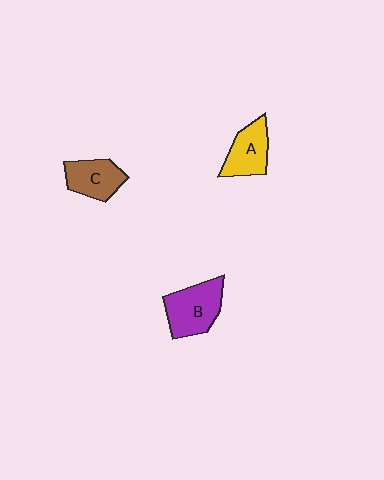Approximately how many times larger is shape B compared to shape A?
Approximately 1.2 times.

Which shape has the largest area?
Shape B (purple).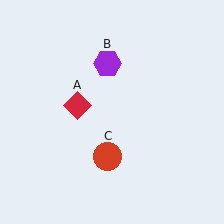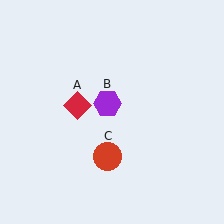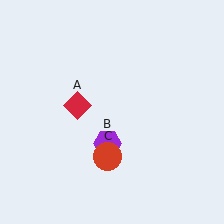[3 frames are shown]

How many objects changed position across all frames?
1 object changed position: purple hexagon (object B).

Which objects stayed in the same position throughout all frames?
Red diamond (object A) and red circle (object C) remained stationary.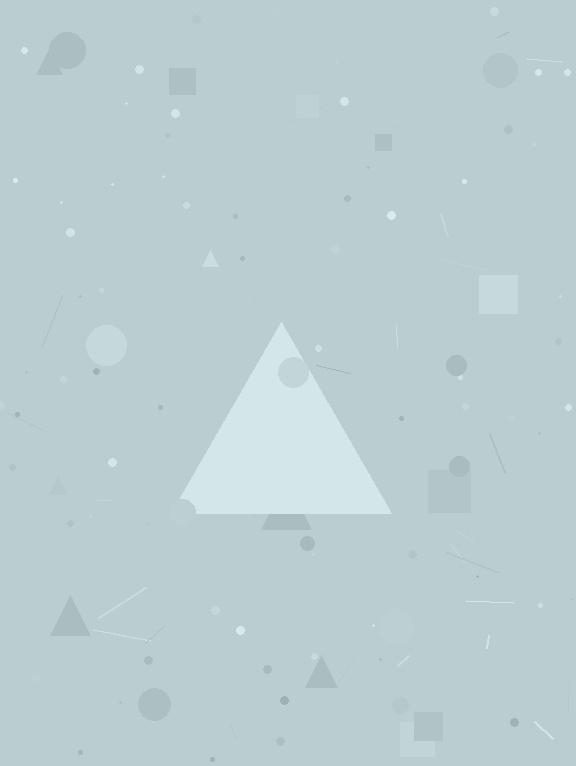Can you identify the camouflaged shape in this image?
The camouflaged shape is a triangle.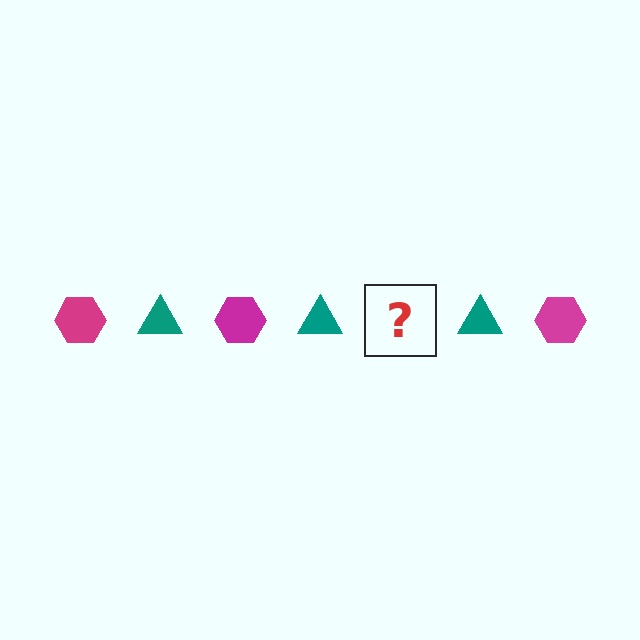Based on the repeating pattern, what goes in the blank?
The blank should be a magenta hexagon.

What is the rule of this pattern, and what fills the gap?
The rule is that the pattern alternates between magenta hexagon and teal triangle. The gap should be filled with a magenta hexagon.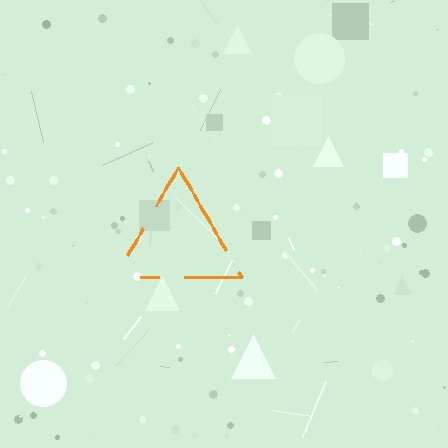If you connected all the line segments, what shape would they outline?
They would outline a triangle.